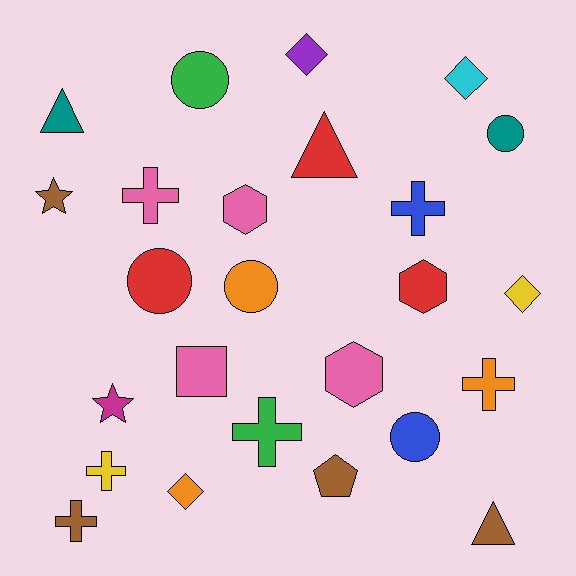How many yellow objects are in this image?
There are 2 yellow objects.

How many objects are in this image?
There are 25 objects.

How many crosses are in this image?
There are 6 crosses.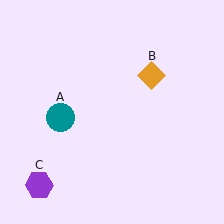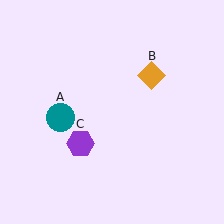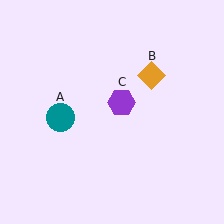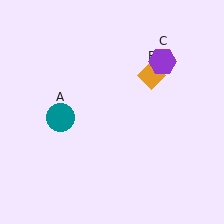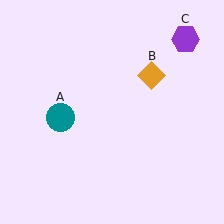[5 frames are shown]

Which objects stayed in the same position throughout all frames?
Teal circle (object A) and orange diamond (object B) remained stationary.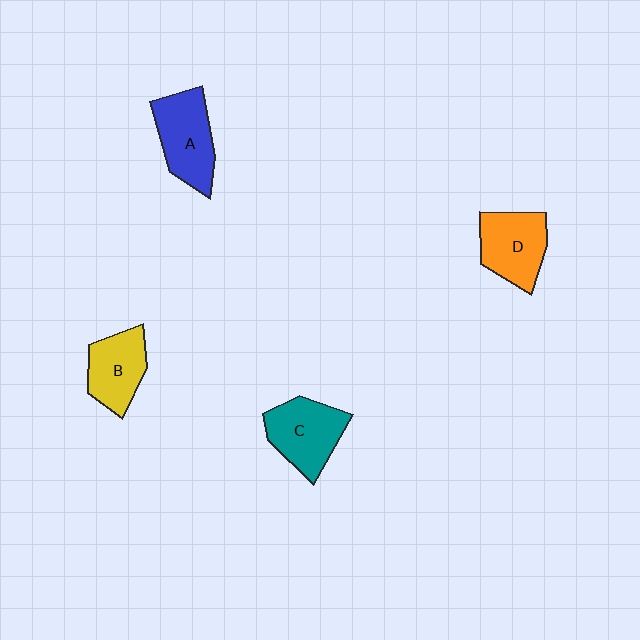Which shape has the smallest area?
Shape B (yellow).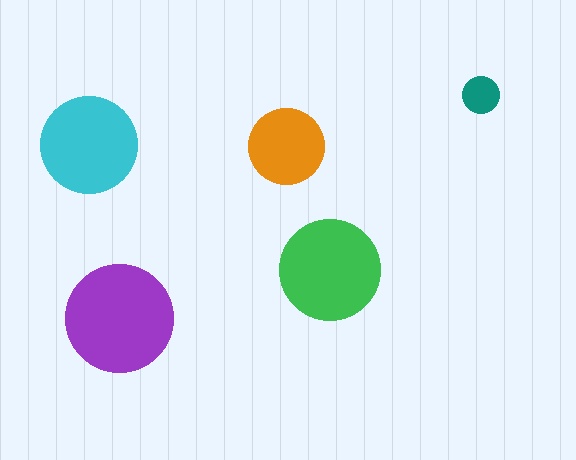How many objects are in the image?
There are 5 objects in the image.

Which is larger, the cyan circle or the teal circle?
The cyan one.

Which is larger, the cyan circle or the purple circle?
The purple one.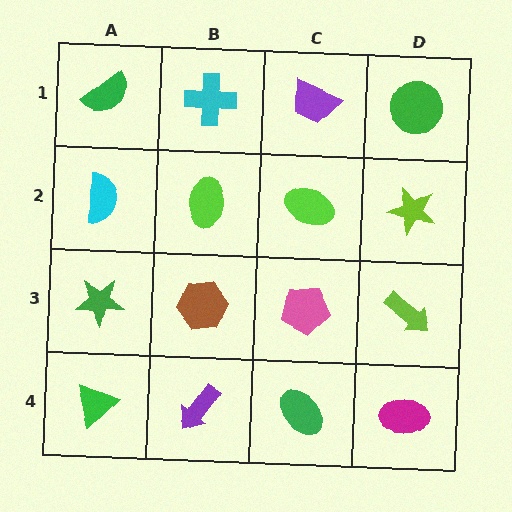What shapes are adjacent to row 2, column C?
A purple trapezoid (row 1, column C), a pink pentagon (row 3, column C), a lime ellipse (row 2, column B), a lime star (row 2, column D).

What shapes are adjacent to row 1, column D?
A lime star (row 2, column D), a purple trapezoid (row 1, column C).